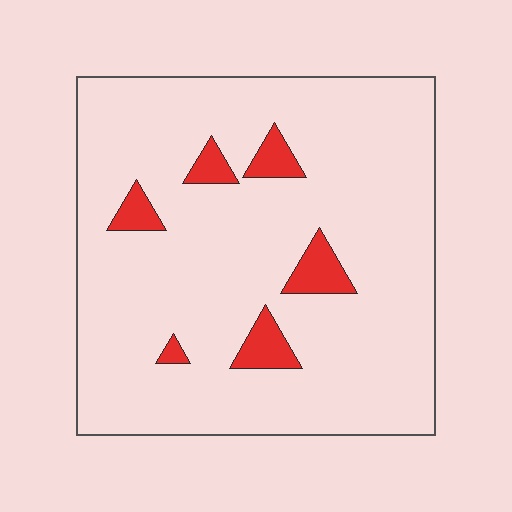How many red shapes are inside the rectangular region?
6.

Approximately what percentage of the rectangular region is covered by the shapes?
Approximately 10%.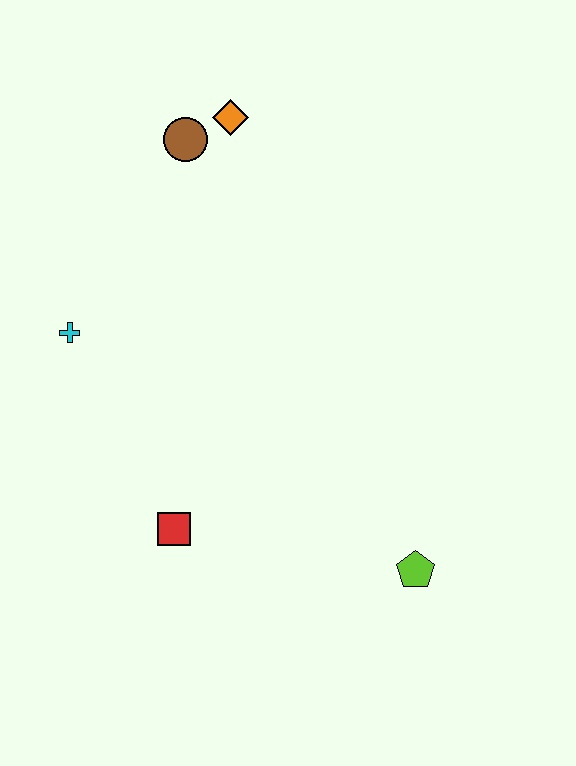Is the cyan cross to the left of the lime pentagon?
Yes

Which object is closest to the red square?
The cyan cross is closest to the red square.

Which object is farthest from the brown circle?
The lime pentagon is farthest from the brown circle.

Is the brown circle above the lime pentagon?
Yes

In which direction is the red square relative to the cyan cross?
The red square is below the cyan cross.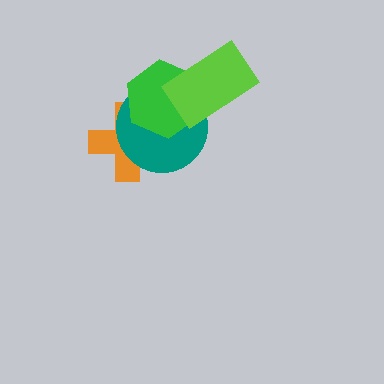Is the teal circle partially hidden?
Yes, it is partially covered by another shape.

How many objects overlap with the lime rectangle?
2 objects overlap with the lime rectangle.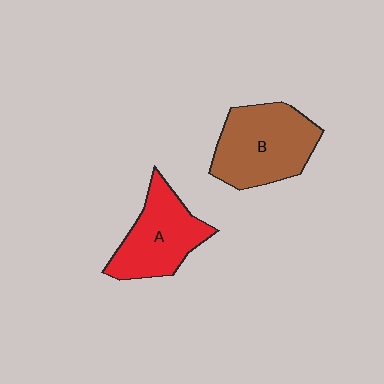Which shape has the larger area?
Shape B (brown).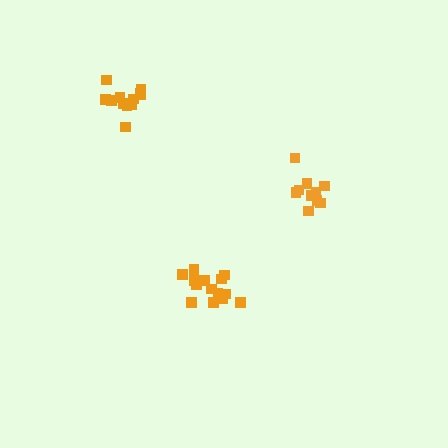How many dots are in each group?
Group 1: 14 dots, Group 2: 10 dots, Group 3: 13 dots (37 total).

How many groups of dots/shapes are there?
There are 3 groups.